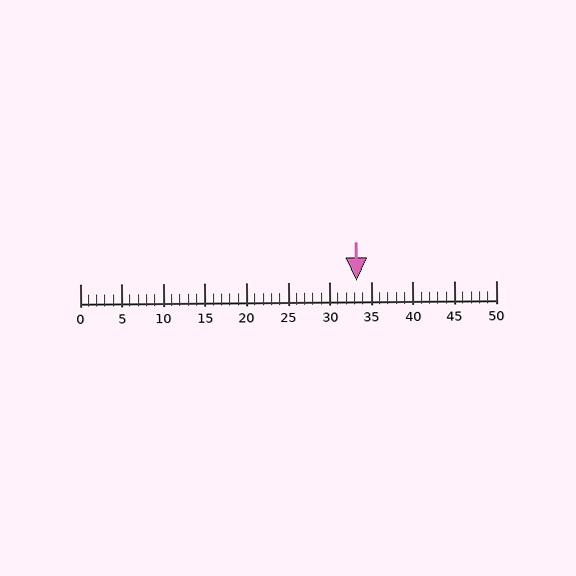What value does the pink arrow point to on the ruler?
The pink arrow points to approximately 33.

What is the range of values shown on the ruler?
The ruler shows values from 0 to 50.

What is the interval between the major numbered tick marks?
The major tick marks are spaced 5 units apart.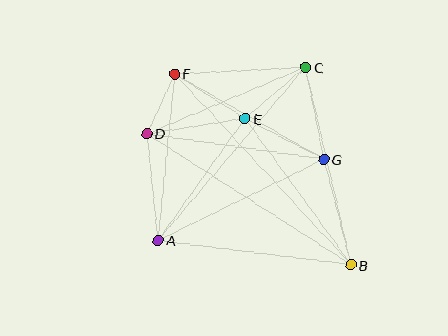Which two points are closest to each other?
Points D and F are closest to each other.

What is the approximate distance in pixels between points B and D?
The distance between B and D is approximately 243 pixels.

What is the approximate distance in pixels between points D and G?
The distance between D and G is approximately 179 pixels.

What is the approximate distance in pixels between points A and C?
The distance between A and C is approximately 227 pixels.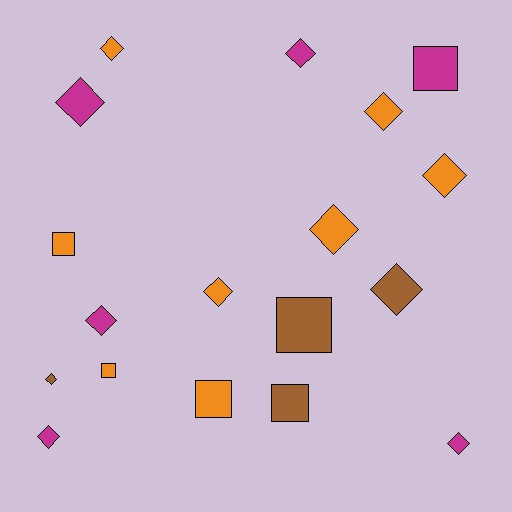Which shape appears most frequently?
Diamond, with 12 objects.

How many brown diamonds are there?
There are 2 brown diamonds.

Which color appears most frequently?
Orange, with 8 objects.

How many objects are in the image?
There are 18 objects.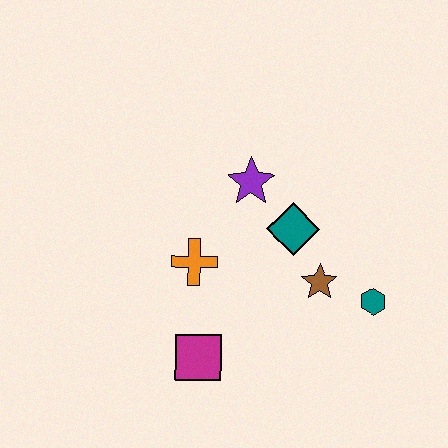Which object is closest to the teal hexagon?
The brown star is closest to the teal hexagon.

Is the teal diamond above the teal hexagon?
Yes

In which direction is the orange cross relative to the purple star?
The orange cross is below the purple star.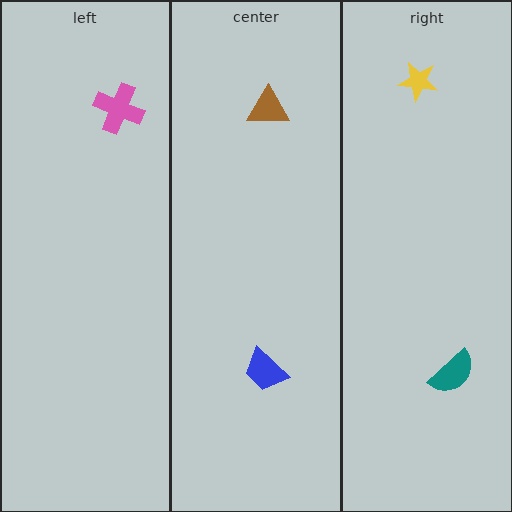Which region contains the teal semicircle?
The right region.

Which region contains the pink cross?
The left region.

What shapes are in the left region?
The pink cross.